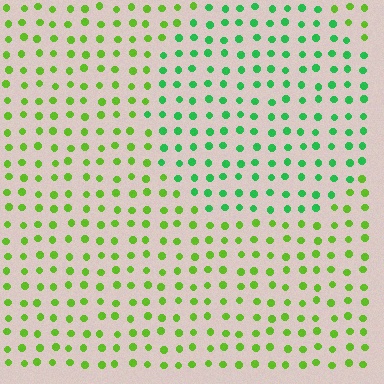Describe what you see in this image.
The image is filled with small lime elements in a uniform arrangement. A circle-shaped region is visible where the elements are tinted to a slightly different hue, forming a subtle color boundary.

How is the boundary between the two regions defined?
The boundary is defined purely by a slight shift in hue (about 38 degrees). Spacing, size, and orientation are identical on both sides.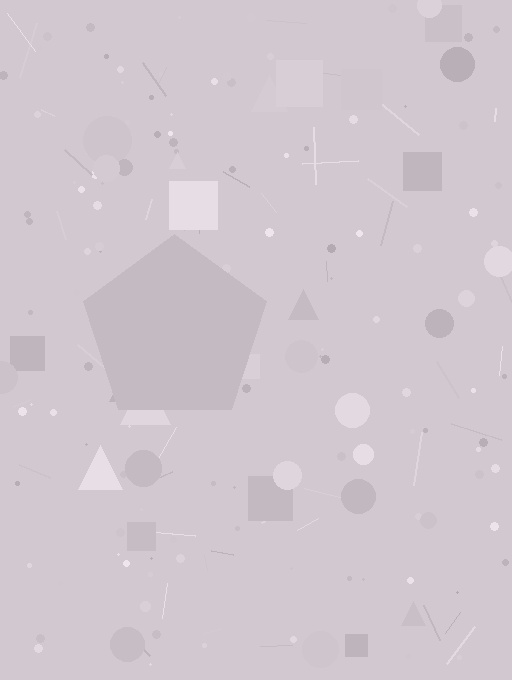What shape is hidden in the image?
A pentagon is hidden in the image.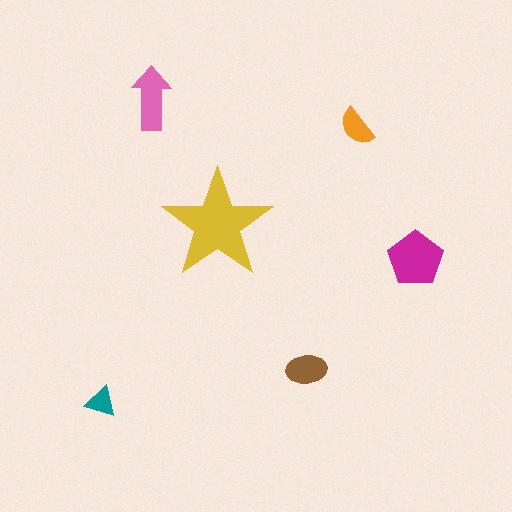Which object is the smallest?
The teal triangle.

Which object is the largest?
The yellow star.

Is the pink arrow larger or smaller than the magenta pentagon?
Smaller.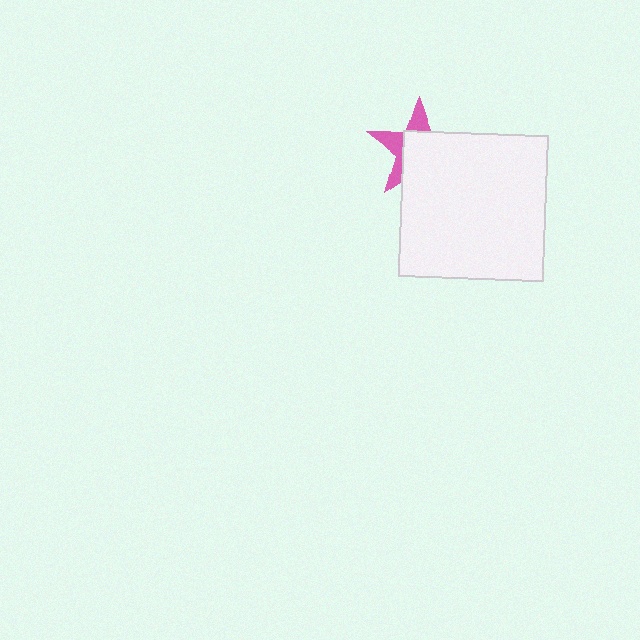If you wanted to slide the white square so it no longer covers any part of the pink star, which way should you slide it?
Slide it toward the lower-right — that is the most direct way to separate the two shapes.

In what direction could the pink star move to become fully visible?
The pink star could move toward the upper-left. That would shift it out from behind the white square entirely.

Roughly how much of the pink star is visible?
A small part of it is visible (roughly 36%).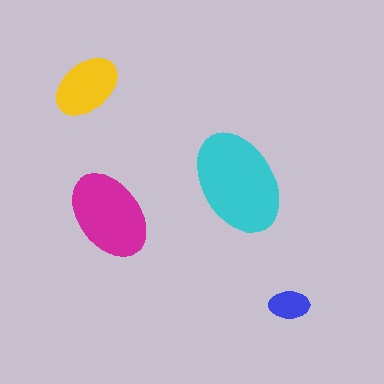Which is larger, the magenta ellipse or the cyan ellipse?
The cyan one.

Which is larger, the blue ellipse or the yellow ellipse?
The yellow one.